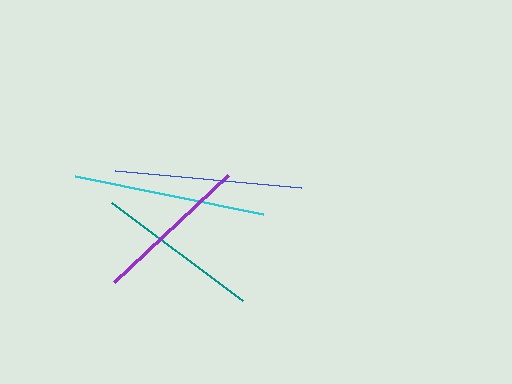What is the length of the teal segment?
The teal segment is approximately 164 pixels long.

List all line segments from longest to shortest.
From longest to shortest: cyan, blue, teal, purple.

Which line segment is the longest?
The cyan line is the longest at approximately 192 pixels.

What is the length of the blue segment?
The blue segment is approximately 187 pixels long.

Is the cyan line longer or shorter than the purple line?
The cyan line is longer than the purple line.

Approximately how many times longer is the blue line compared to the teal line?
The blue line is approximately 1.1 times the length of the teal line.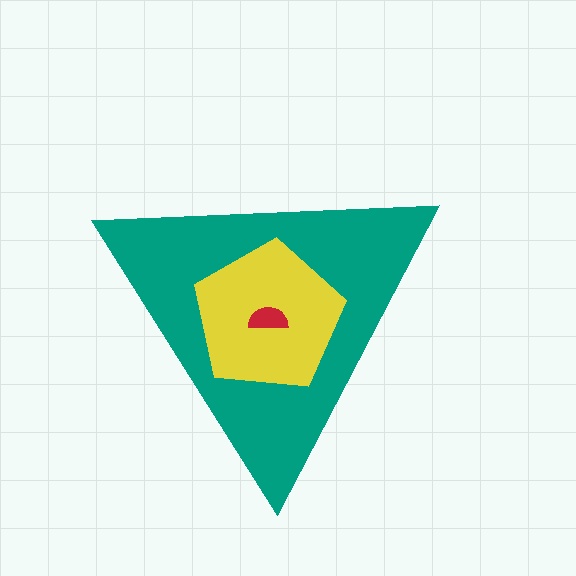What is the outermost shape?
The teal triangle.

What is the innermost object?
The red semicircle.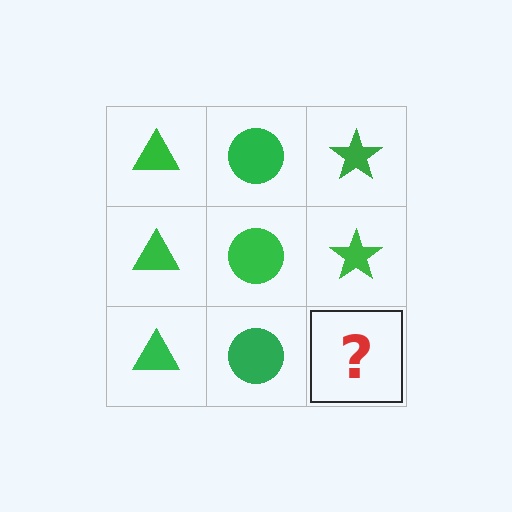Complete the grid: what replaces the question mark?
The question mark should be replaced with a green star.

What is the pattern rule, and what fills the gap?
The rule is that each column has a consistent shape. The gap should be filled with a green star.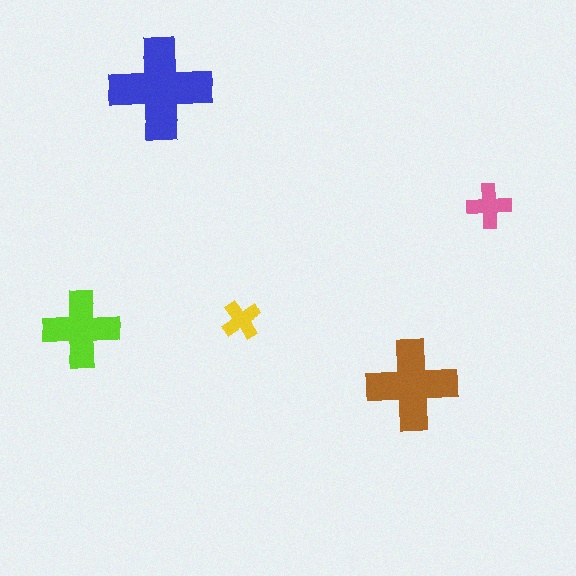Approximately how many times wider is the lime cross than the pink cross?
About 1.5 times wider.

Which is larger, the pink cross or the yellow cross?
The pink one.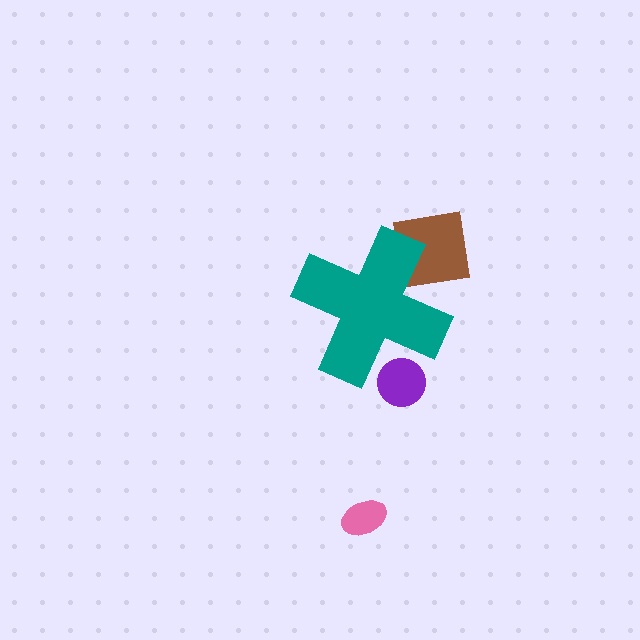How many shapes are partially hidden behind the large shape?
2 shapes are partially hidden.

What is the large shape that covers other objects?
A teal cross.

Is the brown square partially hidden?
Yes, the brown square is partially hidden behind the teal cross.